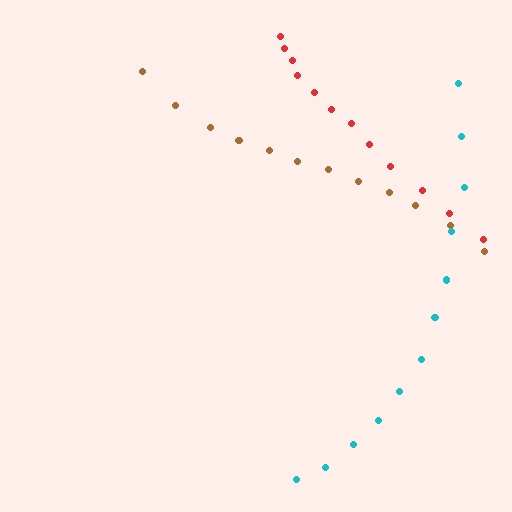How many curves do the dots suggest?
There are 3 distinct paths.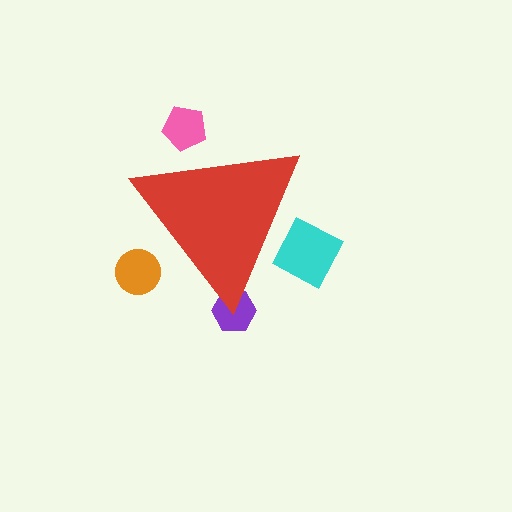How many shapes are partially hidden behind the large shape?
4 shapes are partially hidden.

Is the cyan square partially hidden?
Yes, the cyan square is partially hidden behind the red triangle.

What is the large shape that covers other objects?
A red triangle.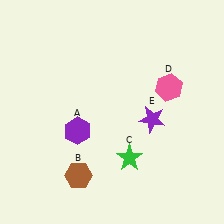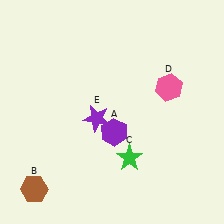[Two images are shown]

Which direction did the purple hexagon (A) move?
The purple hexagon (A) moved right.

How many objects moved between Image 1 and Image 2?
3 objects moved between the two images.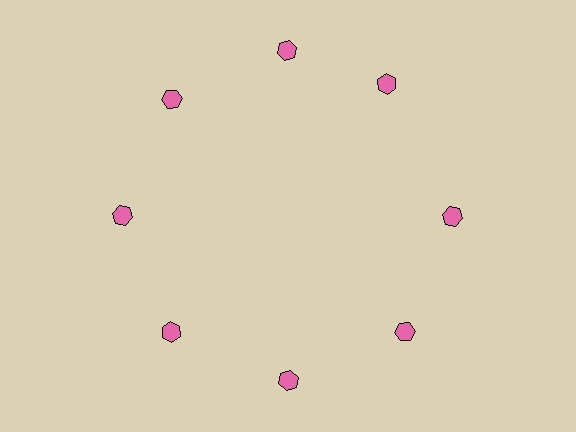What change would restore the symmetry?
The symmetry would be restored by rotating it back into even spacing with its neighbors so that all 8 hexagons sit at equal angles and equal distance from the center.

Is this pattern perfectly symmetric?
No. The 8 pink hexagons are arranged in a ring, but one element near the 2 o'clock position is rotated out of alignment along the ring, breaking the 8-fold rotational symmetry.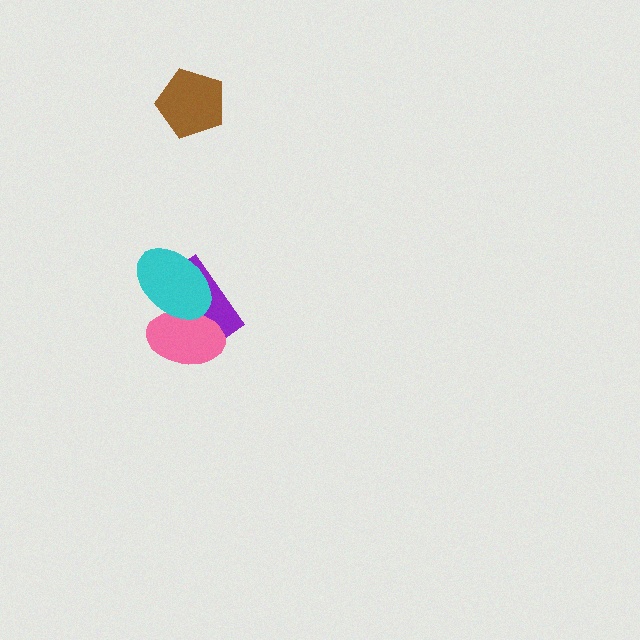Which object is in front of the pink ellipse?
The cyan ellipse is in front of the pink ellipse.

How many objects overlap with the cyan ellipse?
2 objects overlap with the cyan ellipse.